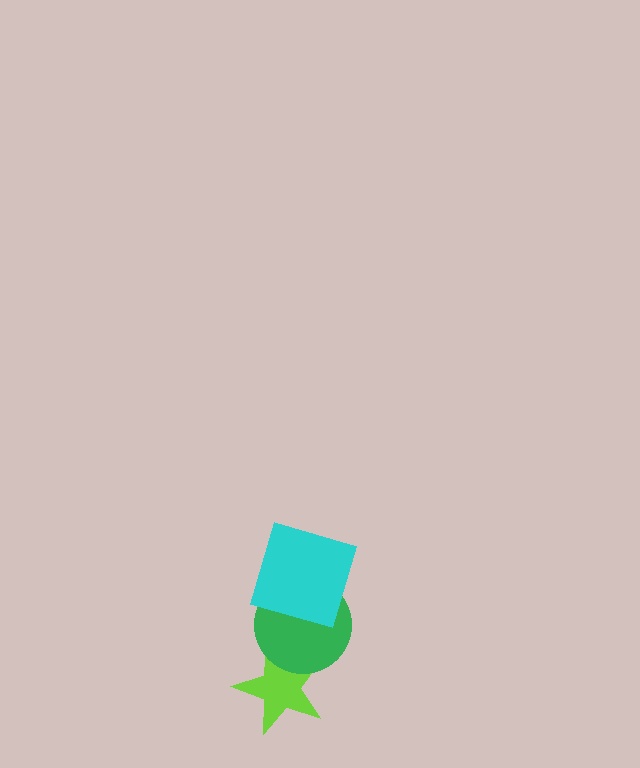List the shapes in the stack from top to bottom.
From top to bottom: the cyan square, the green circle, the lime star.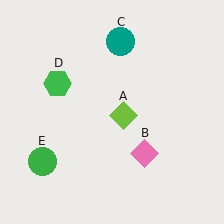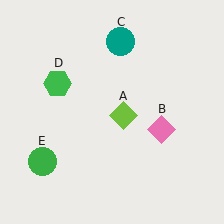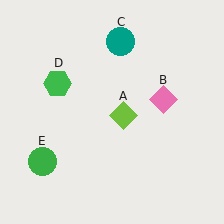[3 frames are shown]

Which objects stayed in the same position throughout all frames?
Lime diamond (object A) and teal circle (object C) and green hexagon (object D) and green circle (object E) remained stationary.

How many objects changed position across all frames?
1 object changed position: pink diamond (object B).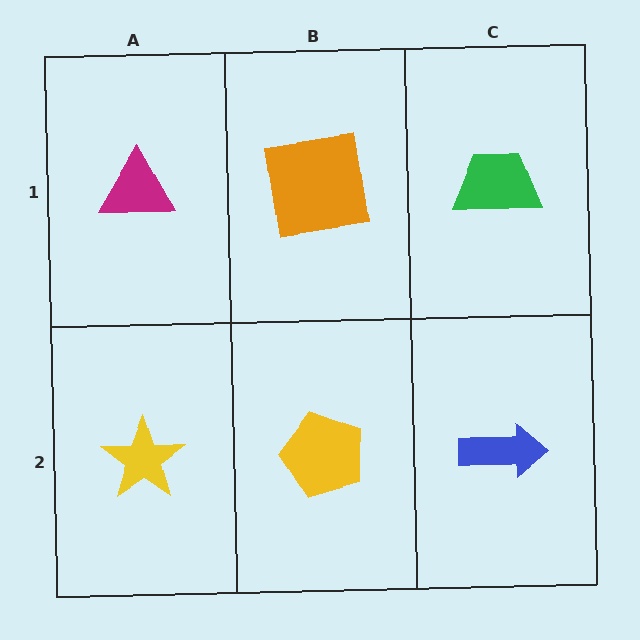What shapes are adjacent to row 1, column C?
A blue arrow (row 2, column C), an orange square (row 1, column B).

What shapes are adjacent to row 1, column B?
A yellow pentagon (row 2, column B), a magenta triangle (row 1, column A), a green trapezoid (row 1, column C).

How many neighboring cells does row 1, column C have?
2.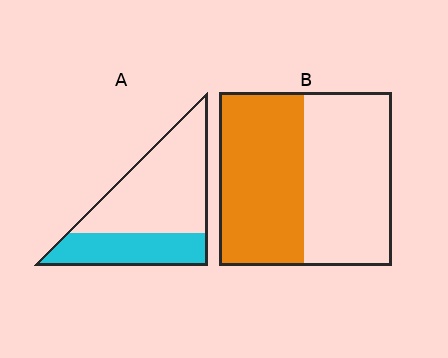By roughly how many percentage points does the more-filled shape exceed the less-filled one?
By roughly 15 percentage points (B over A).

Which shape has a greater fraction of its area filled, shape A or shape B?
Shape B.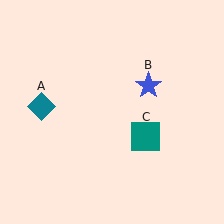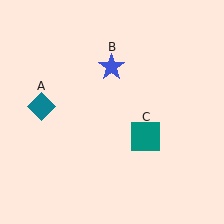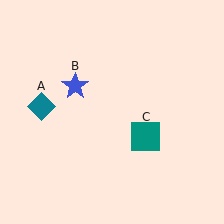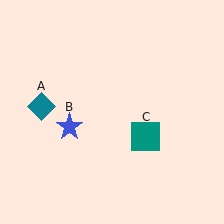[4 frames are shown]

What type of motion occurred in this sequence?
The blue star (object B) rotated counterclockwise around the center of the scene.